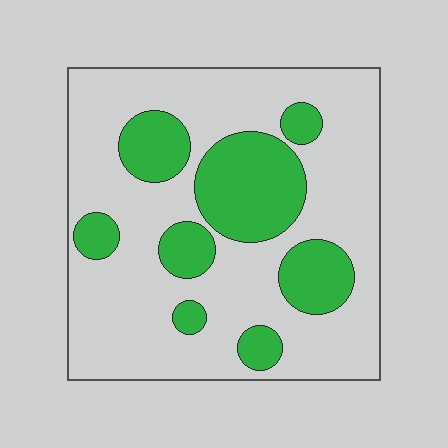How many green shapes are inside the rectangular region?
8.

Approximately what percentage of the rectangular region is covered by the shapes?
Approximately 30%.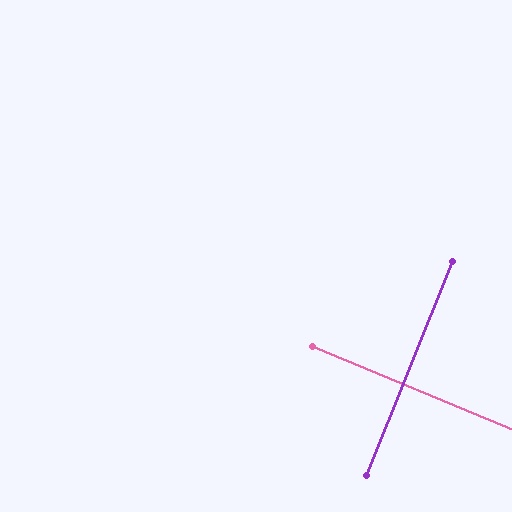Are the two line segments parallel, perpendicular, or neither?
Perpendicular — they meet at approximately 89°.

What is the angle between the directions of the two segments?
Approximately 89 degrees.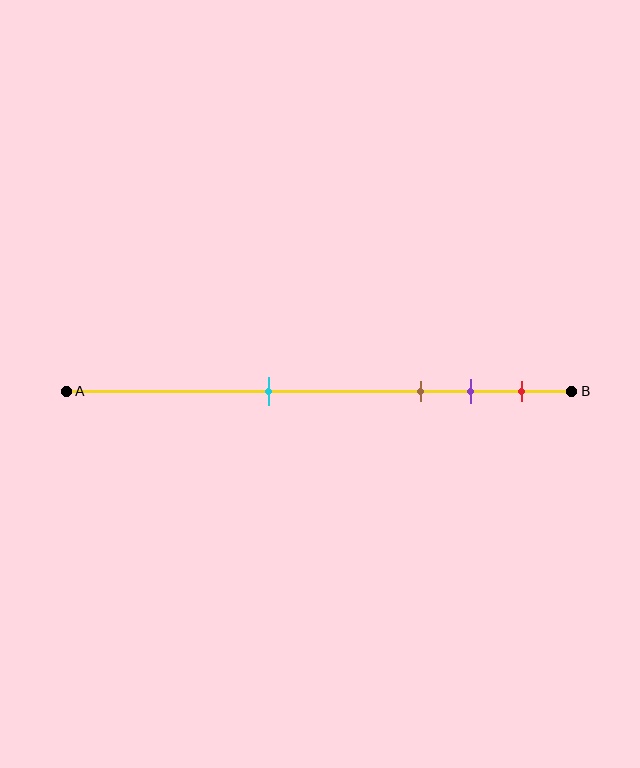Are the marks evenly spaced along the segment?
No, the marks are not evenly spaced.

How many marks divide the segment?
There are 4 marks dividing the segment.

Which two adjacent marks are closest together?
The purple and red marks are the closest adjacent pair.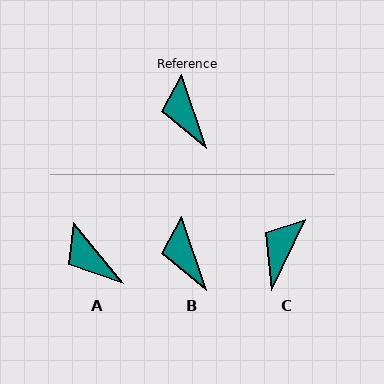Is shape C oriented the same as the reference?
No, it is off by about 44 degrees.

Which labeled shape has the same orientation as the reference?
B.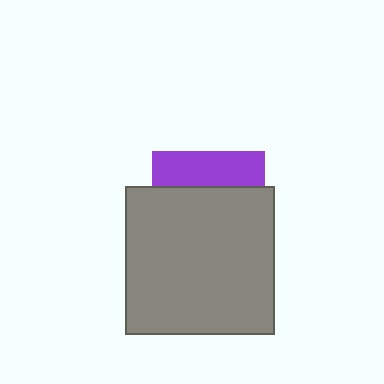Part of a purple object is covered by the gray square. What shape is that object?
It is a square.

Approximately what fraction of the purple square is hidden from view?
Roughly 70% of the purple square is hidden behind the gray square.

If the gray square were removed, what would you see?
You would see the complete purple square.